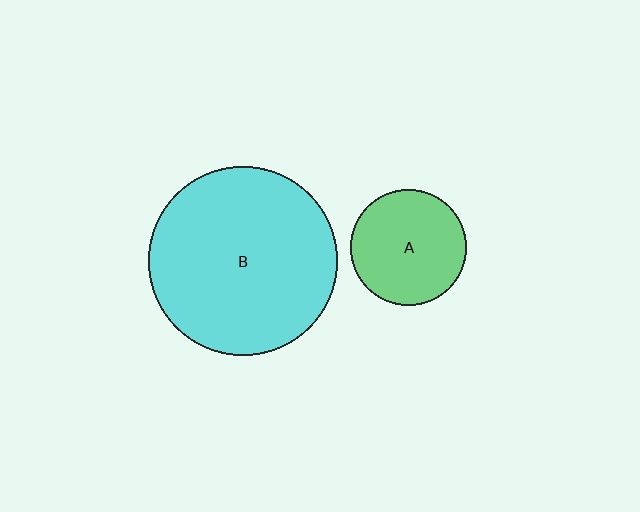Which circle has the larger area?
Circle B (cyan).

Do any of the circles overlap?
No, none of the circles overlap.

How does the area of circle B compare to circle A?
Approximately 2.6 times.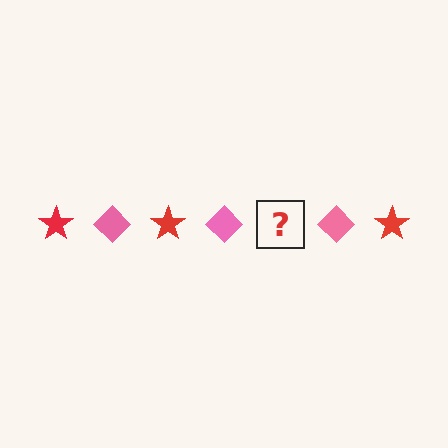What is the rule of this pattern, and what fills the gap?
The rule is that the pattern alternates between red star and pink diamond. The gap should be filled with a red star.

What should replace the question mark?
The question mark should be replaced with a red star.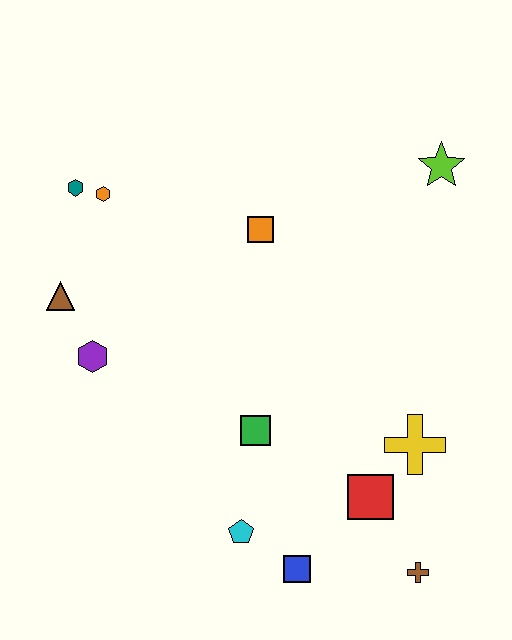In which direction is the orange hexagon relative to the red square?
The orange hexagon is above the red square.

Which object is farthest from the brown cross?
The teal hexagon is farthest from the brown cross.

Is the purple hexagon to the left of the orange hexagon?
Yes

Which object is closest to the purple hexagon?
The brown triangle is closest to the purple hexagon.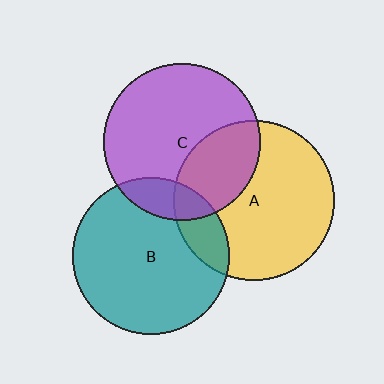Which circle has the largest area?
Circle A (yellow).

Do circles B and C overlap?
Yes.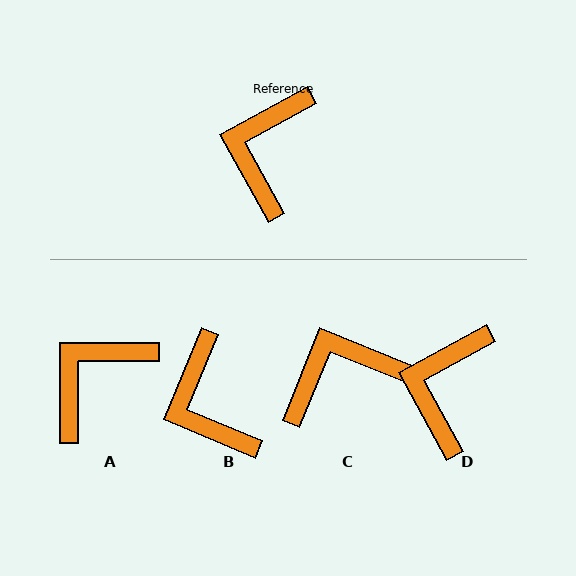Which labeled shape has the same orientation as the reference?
D.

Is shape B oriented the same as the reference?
No, it is off by about 39 degrees.